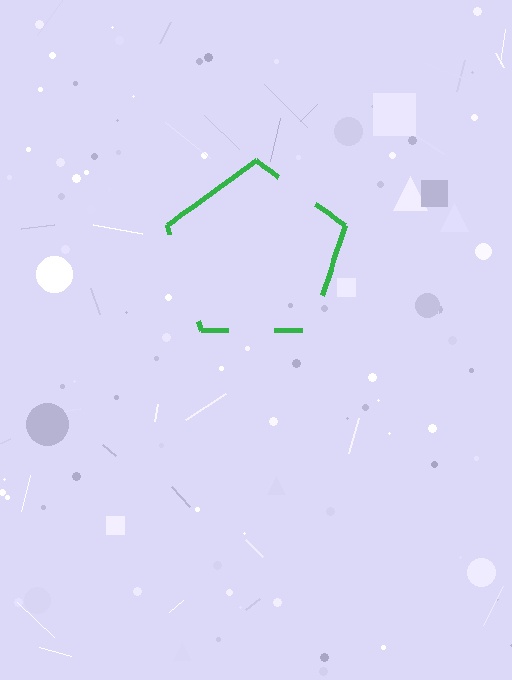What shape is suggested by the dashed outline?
The dashed outline suggests a pentagon.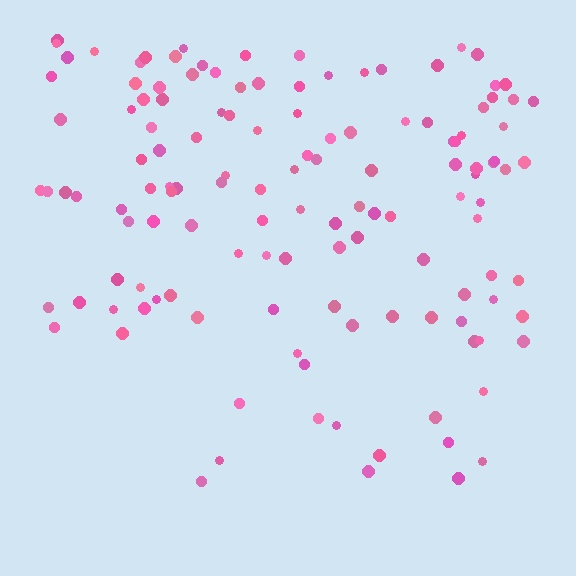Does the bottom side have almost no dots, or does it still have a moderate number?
Still a moderate number, just noticeably fewer than the top.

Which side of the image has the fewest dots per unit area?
The bottom.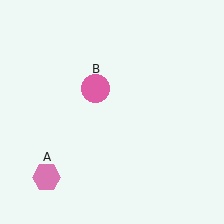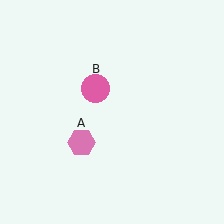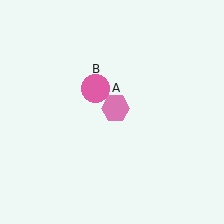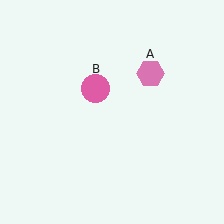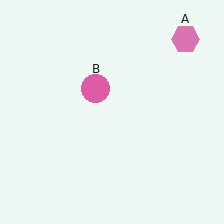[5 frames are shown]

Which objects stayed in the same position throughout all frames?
Pink circle (object B) remained stationary.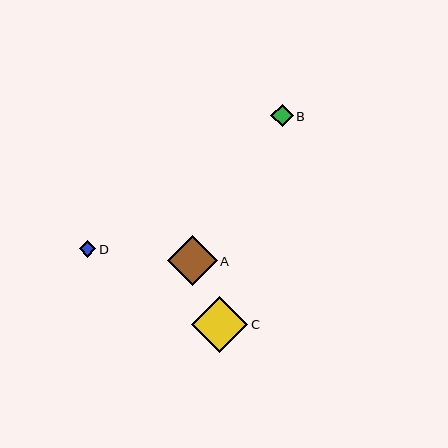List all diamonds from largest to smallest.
From largest to smallest: C, A, B, D.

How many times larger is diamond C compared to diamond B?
Diamond C is approximately 2.5 times the size of diamond B.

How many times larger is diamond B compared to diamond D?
Diamond B is approximately 1.4 times the size of diamond D.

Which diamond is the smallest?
Diamond D is the smallest with a size of approximately 16 pixels.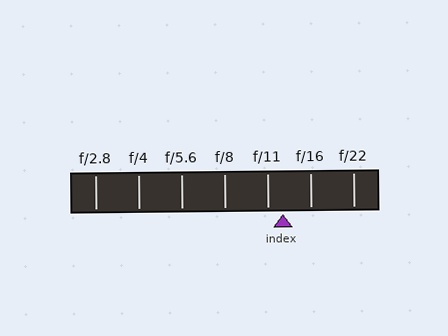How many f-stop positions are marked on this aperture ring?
There are 7 f-stop positions marked.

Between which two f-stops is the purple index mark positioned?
The index mark is between f/11 and f/16.